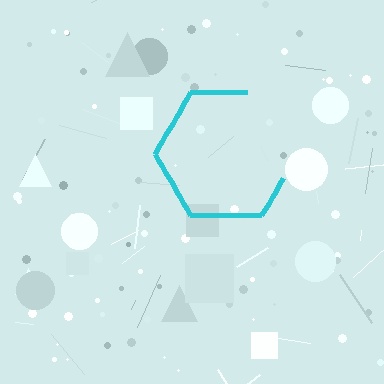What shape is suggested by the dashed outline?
The dashed outline suggests a hexagon.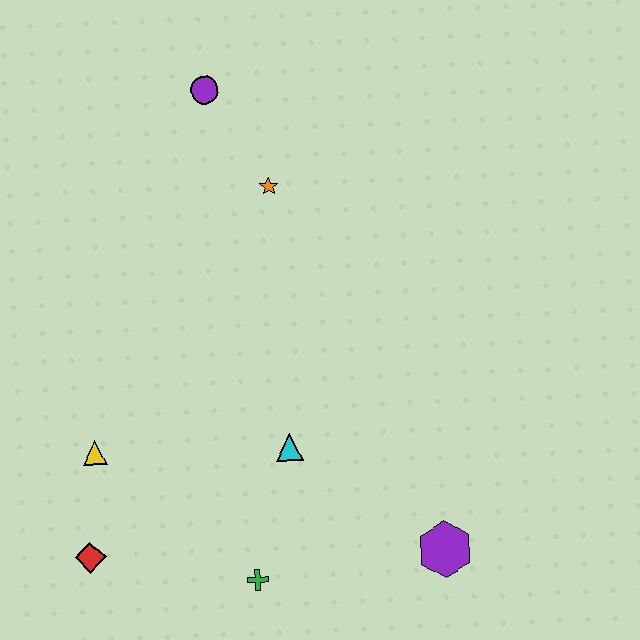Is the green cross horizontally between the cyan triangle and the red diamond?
Yes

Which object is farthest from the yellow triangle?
The purple circle is farthest from the yellow triangle.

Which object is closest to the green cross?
The cyan triangle is closest to the green cross.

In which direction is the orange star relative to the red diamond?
The orange star is above the red diamond.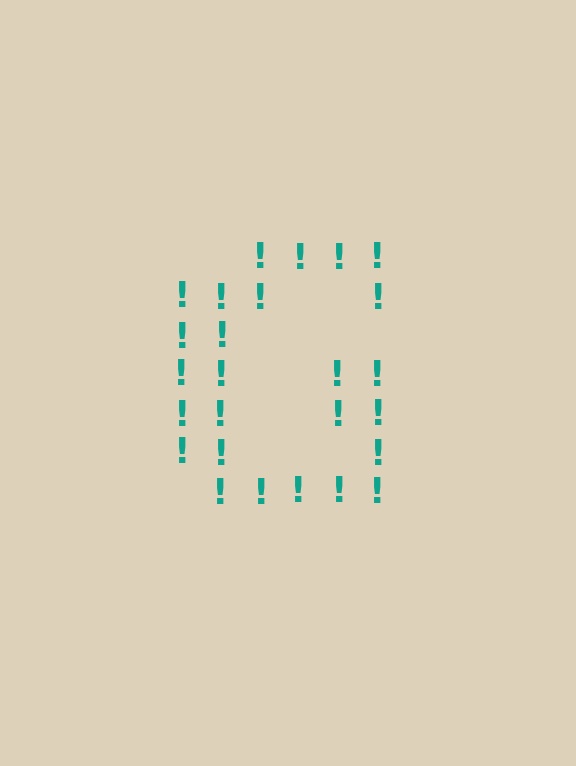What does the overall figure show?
The overall figure shows the letter G.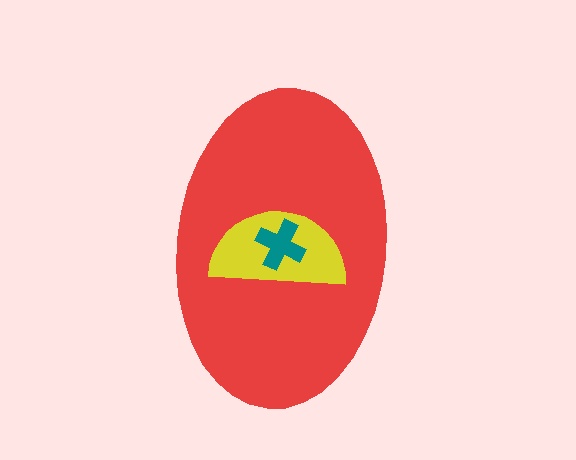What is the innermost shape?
The teal cross.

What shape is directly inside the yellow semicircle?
The teal cross.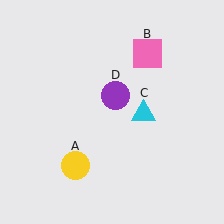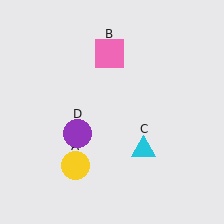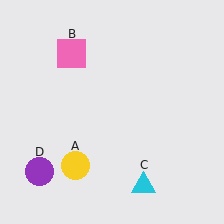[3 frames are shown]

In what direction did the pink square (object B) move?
The pink square (object B) moved left.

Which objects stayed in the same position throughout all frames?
Yellow circle (object A) remained stationary.